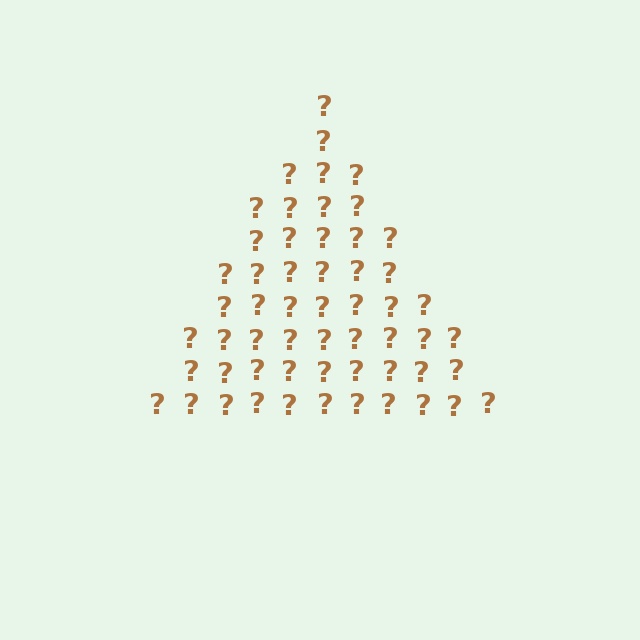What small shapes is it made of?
It is made of small question marks.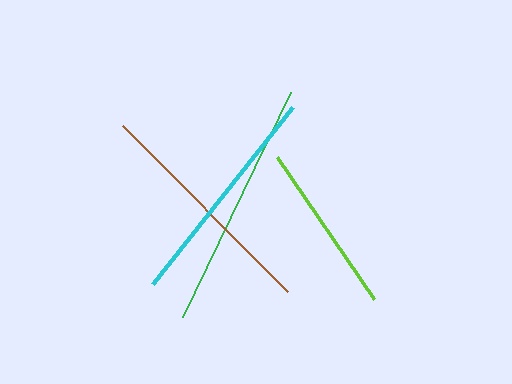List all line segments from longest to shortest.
From longest to shortest: green, brown, cyan, lime.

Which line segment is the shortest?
The lime line is the shortest at approximately 172 pixels.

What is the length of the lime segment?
The lime segment is approximately 172 pixels long.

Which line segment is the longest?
The green line is the longest at approximately 249 pixels.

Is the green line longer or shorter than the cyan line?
The green line is longer than the cyan line.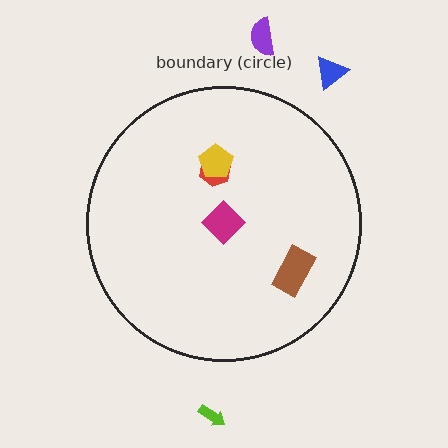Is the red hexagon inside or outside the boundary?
Inside.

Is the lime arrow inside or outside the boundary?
Outside.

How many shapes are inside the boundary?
4 inside, 3 outside.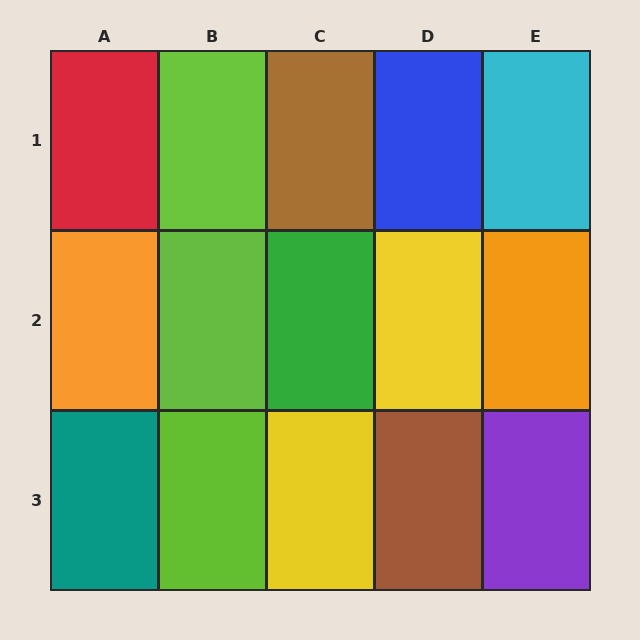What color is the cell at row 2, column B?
Lime.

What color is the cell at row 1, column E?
Cyan.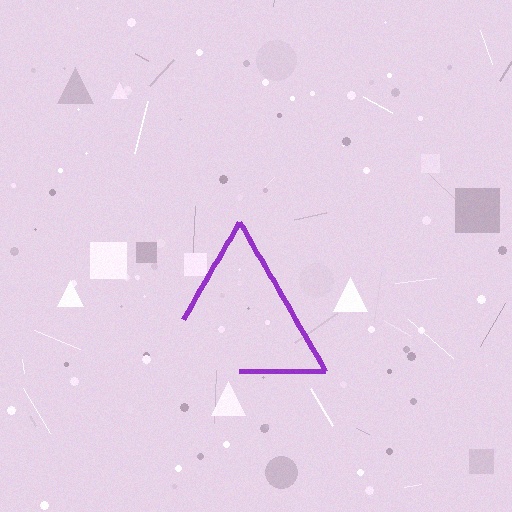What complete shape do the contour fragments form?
The contour fragments form a triangle.